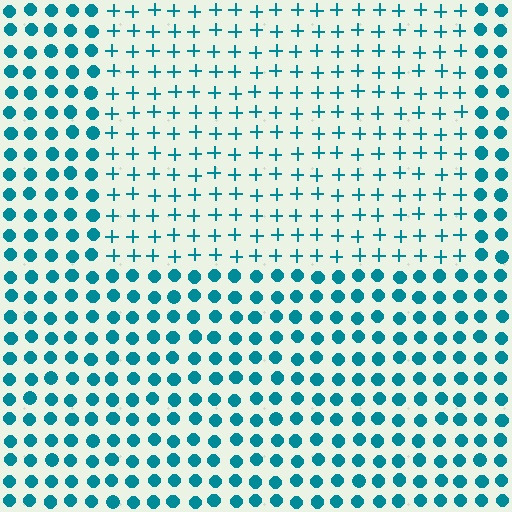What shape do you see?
I see a rectangle.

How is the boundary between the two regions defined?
The boundary is defined by a change in element shape: plus signs inside vs. circles outside. All elements share the same color and spacing.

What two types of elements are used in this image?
The image uses plus signs inside the rectangle region and circles outside it.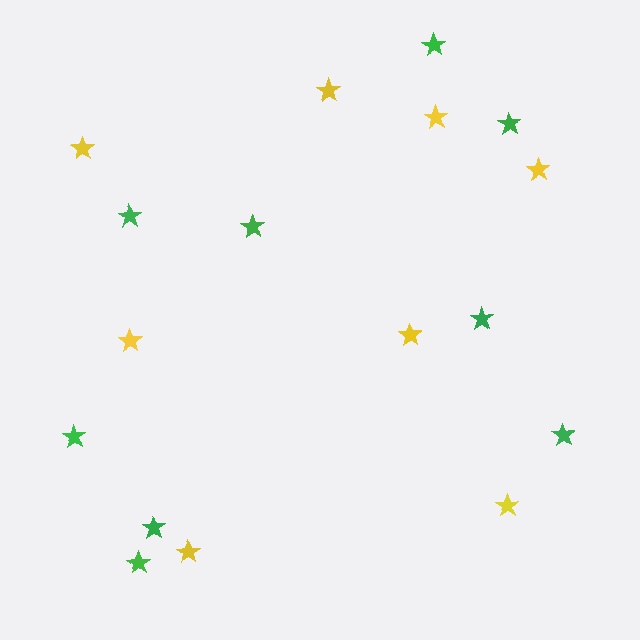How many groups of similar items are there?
There are 2 groups: one group of yellow stars (8) and one group of green stars (9).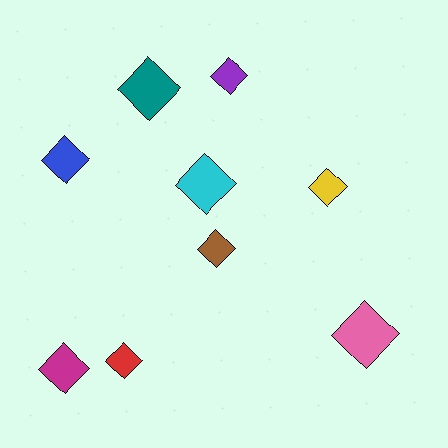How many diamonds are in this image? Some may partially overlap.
There are 9 diamonds.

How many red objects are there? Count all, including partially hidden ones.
There is 1 red object.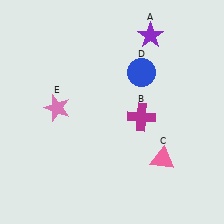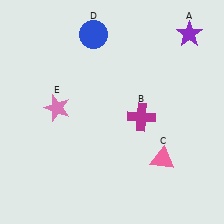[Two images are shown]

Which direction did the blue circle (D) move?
The blue circle (D) moved left.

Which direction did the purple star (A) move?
The purple star (A) moved right.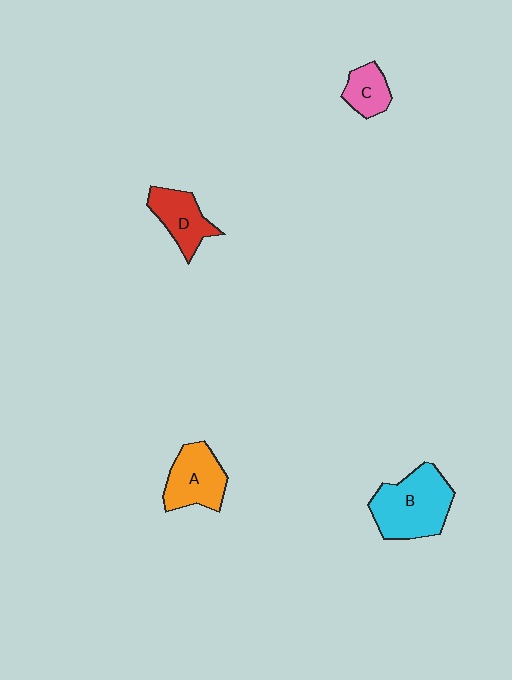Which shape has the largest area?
Shape B (cyan).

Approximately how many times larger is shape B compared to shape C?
Approximately 2.4 times.